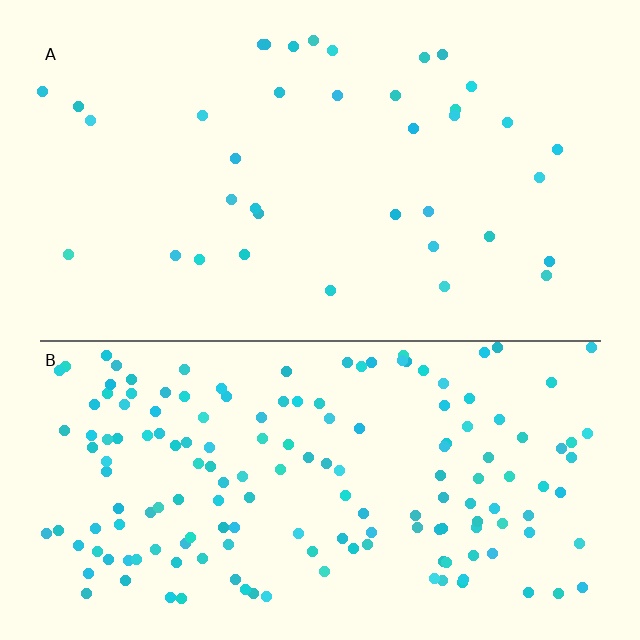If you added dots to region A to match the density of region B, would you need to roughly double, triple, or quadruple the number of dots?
Approximately quadruple.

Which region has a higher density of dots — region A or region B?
B (the bottom).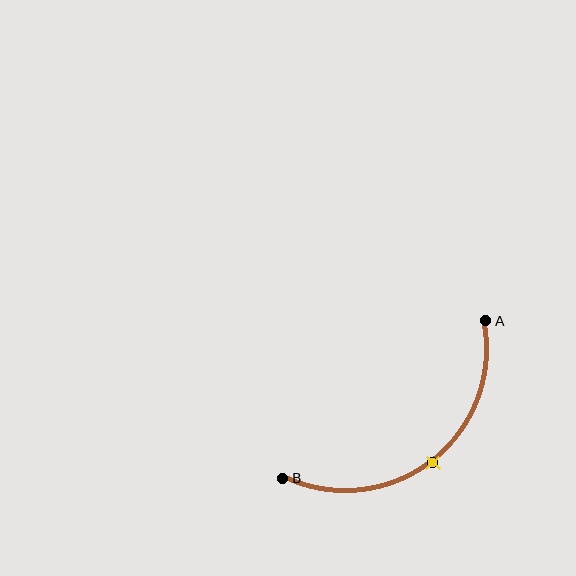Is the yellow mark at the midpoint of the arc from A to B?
Yes. The yellow mark lies on the arc at equal arc-length from both A and B — it is the arc midpoint.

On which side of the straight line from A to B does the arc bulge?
The arc bulges below and to the right of the straight line connecting A and B.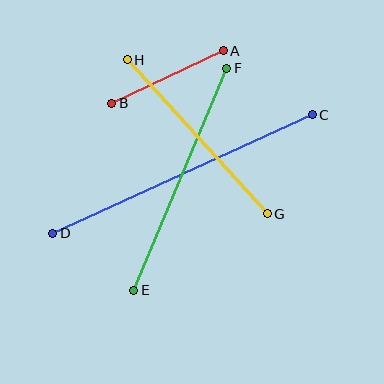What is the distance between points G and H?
The distance is approximately 208 pixels.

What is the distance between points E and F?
The distance is approximately 241 pixels.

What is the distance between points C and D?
The distance is approximately 286 pixels.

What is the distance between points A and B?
The distance is approximately 123 pixels.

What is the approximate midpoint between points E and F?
The midpoint is at approximately (180, 179) pixels.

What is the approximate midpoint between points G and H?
The midpoint is at approximately (197, 137) pixels.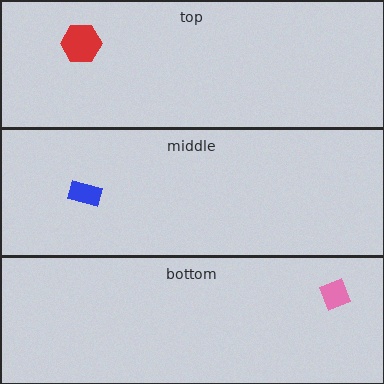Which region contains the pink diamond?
The bottom region.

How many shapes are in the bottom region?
1.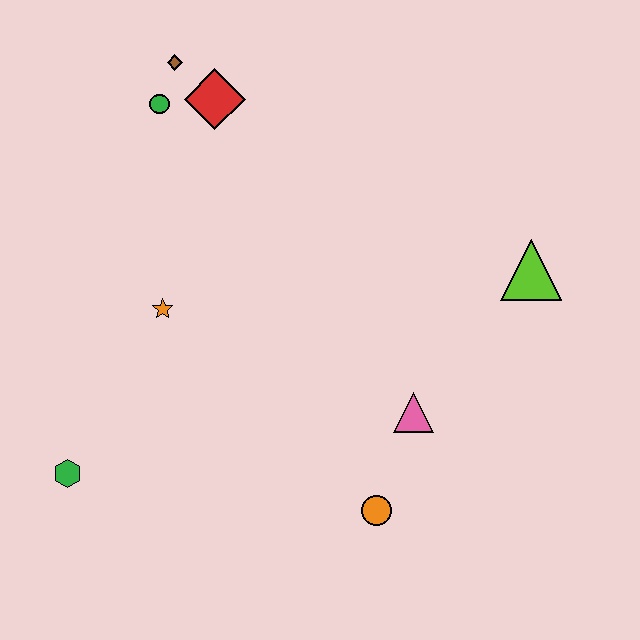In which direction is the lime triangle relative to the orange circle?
The lime triangle is above the orange circle.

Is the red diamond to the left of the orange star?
No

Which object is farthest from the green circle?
The orange circle is farthest from the green circle.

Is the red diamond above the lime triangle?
Yes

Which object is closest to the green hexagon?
The orange star is closest to the green hexagon.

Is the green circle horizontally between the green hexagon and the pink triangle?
Yes